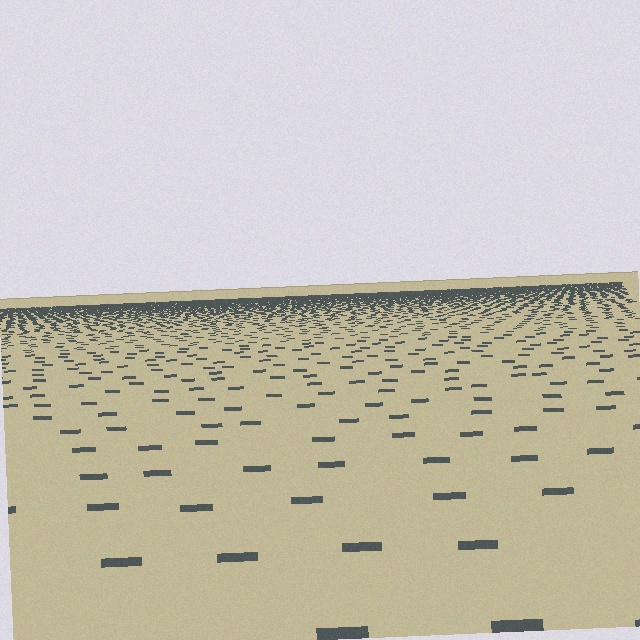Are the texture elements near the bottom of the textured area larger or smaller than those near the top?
Larger. Near the bottom, elements are closer to the viewer and appear at a bigger on-screen size.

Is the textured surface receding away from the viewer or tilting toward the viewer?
The surface is receding away from the viewer. Texture elements get smaller and denser toward the top.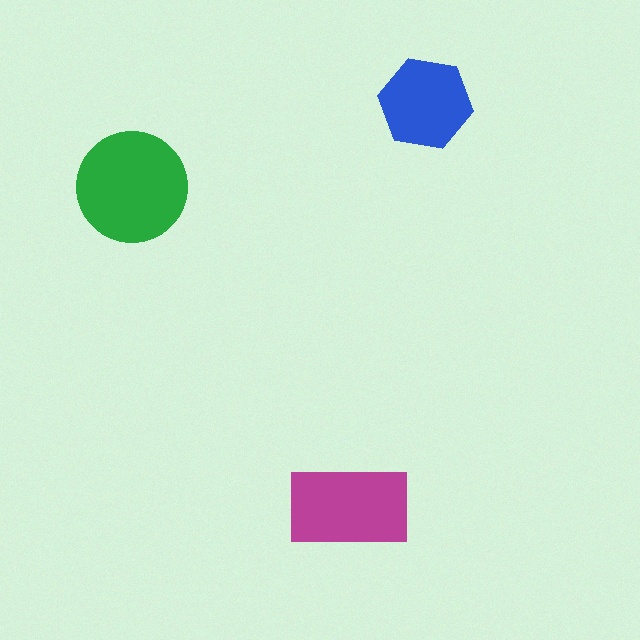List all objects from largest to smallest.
The green circle, the magenta rectangle, the blue hexagon.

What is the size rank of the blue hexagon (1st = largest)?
3rd.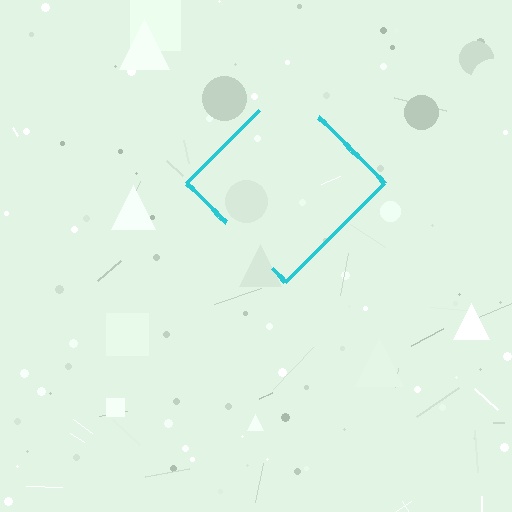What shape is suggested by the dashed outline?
The dashed outline suggests a diamond.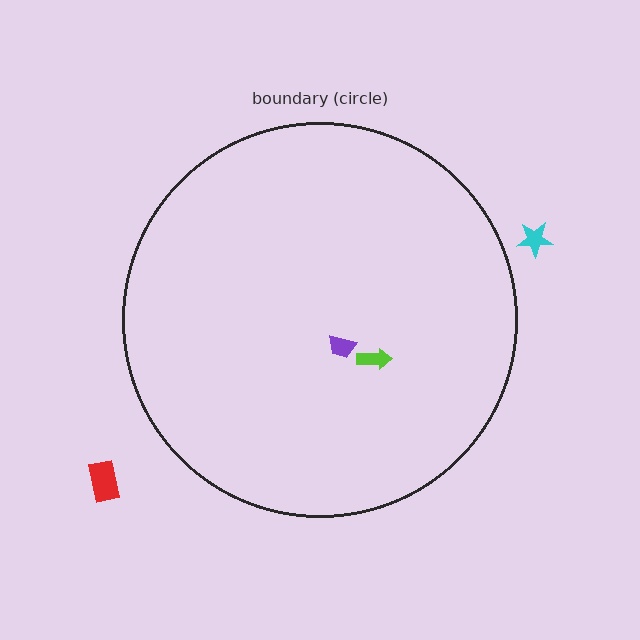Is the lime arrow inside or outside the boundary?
Inside.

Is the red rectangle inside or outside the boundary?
Outside.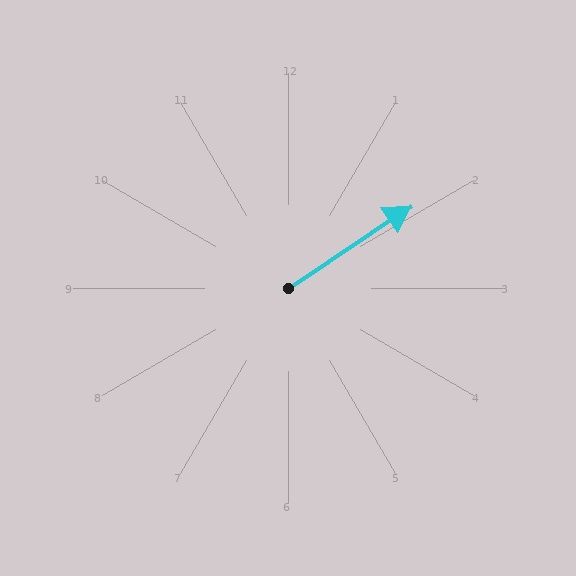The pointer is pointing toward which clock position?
Roughly 2 o'clock.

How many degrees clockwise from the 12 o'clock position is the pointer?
Approximately 56 degrees.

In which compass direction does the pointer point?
Northeast.